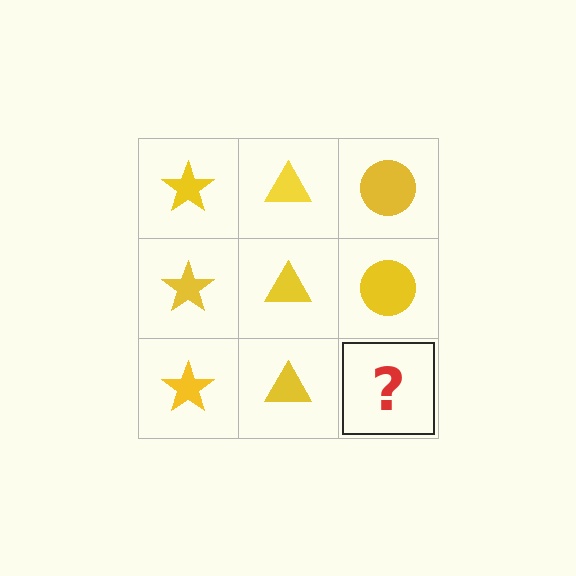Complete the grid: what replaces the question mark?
The question mark should be replaced with a yellow circle.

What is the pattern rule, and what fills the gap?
The rule is that each column has a consistent shape. The gap should be filled with a yellow circle.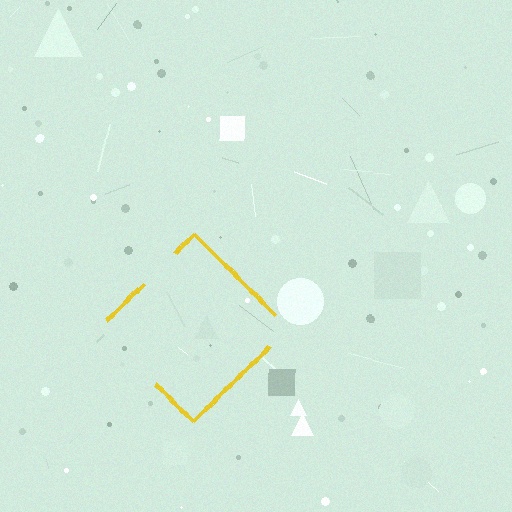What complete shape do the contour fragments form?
The contour fragments form a diamond.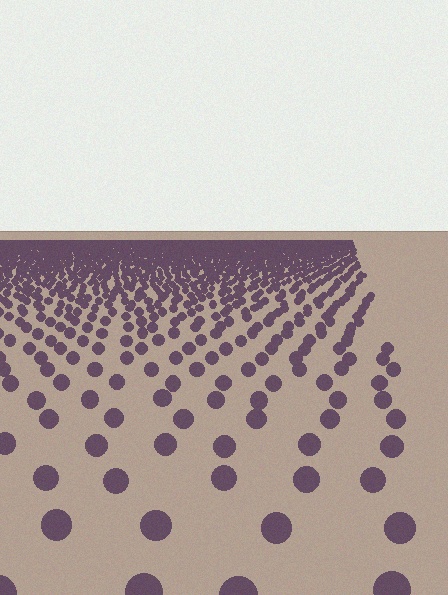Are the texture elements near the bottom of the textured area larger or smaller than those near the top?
Larger. Near the bottom, elements are closer to the viewer and appear at a bigger on-screen size.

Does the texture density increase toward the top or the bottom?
Density increases toward the top.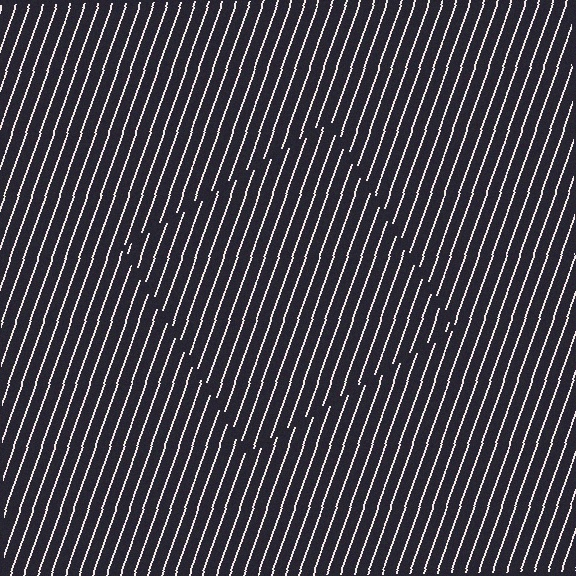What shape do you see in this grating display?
An illusory square. The interior of the shape contains the same grating, shifted by half a period — the contour is defined by the phase discontinuity where line-ends from the inner and outer gratings abut.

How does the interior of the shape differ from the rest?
The interior of the shape contains the same grating, shifted by half a period — the contour is defined by the phase discontinuity where line-ends from the inner and outer gratings abut.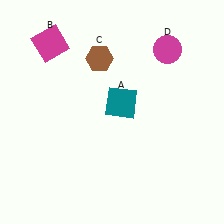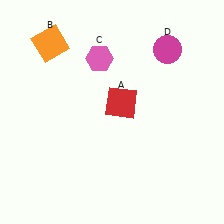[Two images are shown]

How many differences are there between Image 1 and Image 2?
There are 3 differences between the two images.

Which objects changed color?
A changed from teal to red. B changed from magenta to orange. C changed from brown to pink.